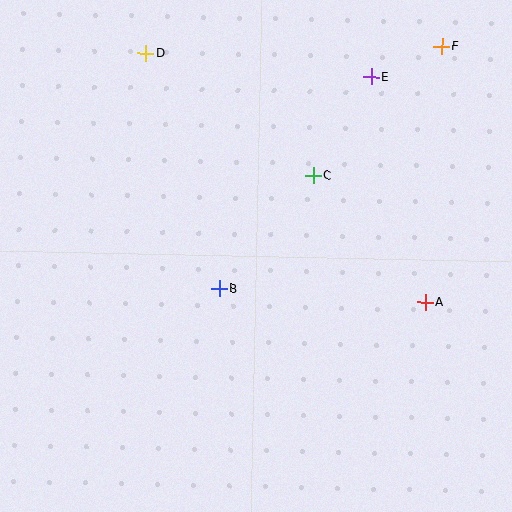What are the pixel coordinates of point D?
Point D is at (146, 53).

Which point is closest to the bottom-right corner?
Point A is closest to the bottom-right corner.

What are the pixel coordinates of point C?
Point C is at (313, 175).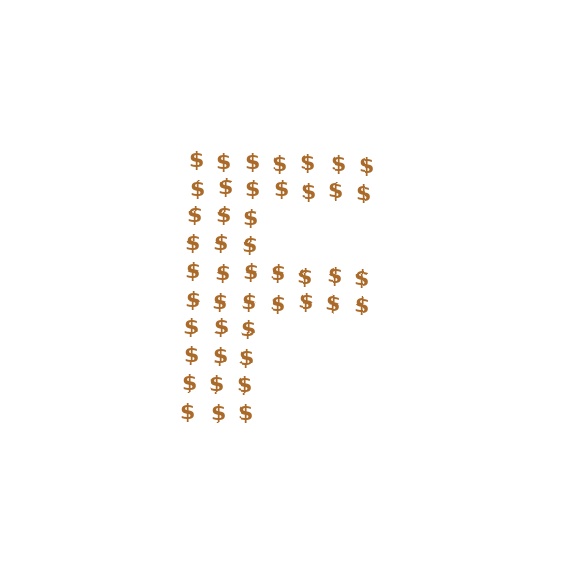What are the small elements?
The small elements are dollar signs.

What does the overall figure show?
The overall figure shows the letter F.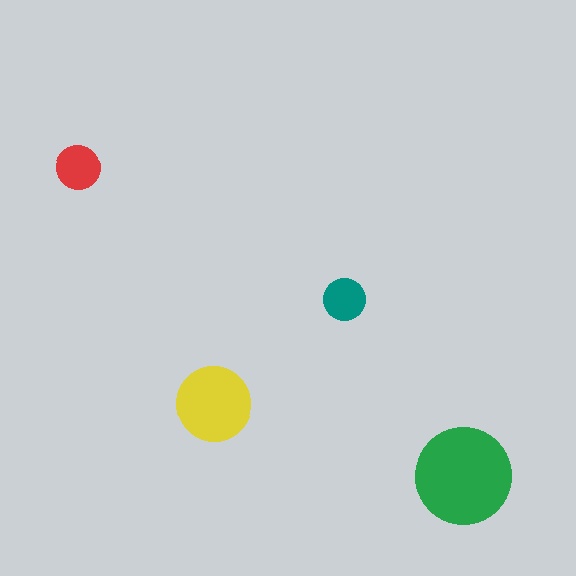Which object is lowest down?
The green circle is bottommost.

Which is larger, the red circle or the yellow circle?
The yellow one.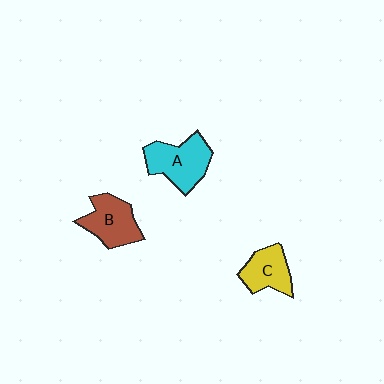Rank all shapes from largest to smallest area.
From largest to smallest: A (cyan), B (brown), C (yellow).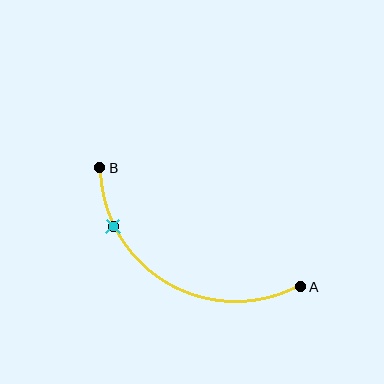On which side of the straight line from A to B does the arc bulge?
The arc bulges below the straight line connecting A and B.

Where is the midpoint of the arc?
The arc midpoint is the point on the curve farthest from the straight line joining A and B. It sits below that line.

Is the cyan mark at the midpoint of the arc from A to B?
No. The cyan mark lies on the arc but is closer to endpoint B. The arc midpoint would be at the point on the curve equidistant along the arc from both A and B.